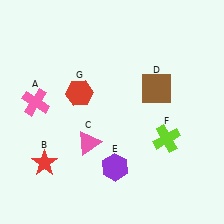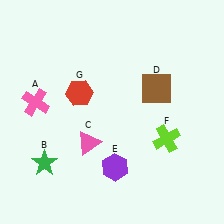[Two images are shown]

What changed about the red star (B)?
In Image 1, B is red. In Image 2, it changed to green.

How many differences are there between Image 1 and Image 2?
There is 1 difference between the two images.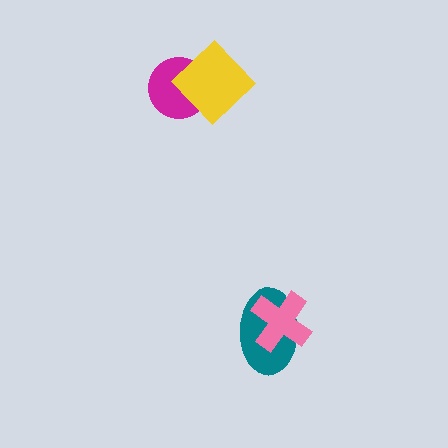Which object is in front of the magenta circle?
The yellow diamond is in front of the magenta circle.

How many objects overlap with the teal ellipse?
1 object overlaps with the teal ellipse.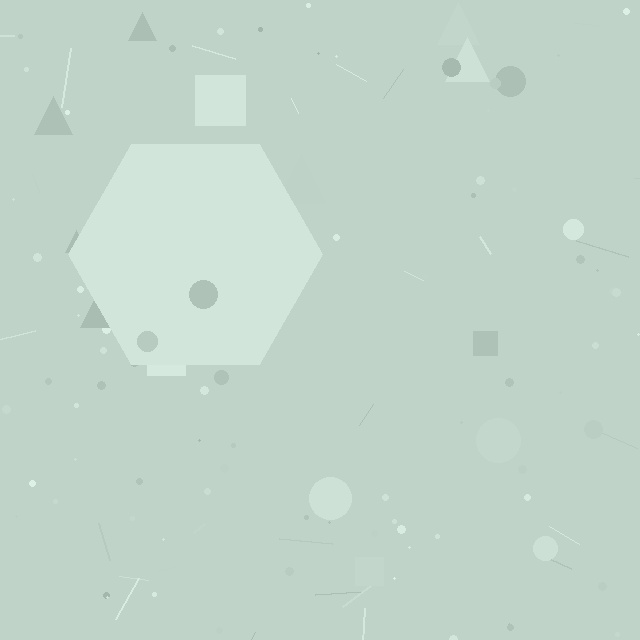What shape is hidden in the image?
A hexagon is hidden in the image.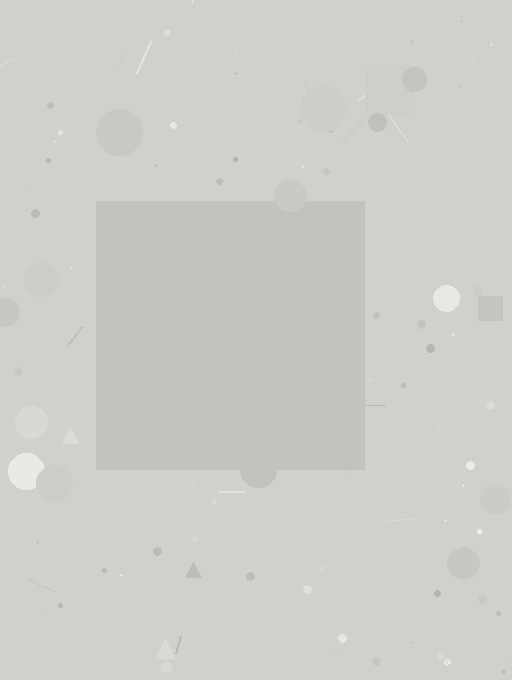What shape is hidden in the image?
A square is hidden in the image.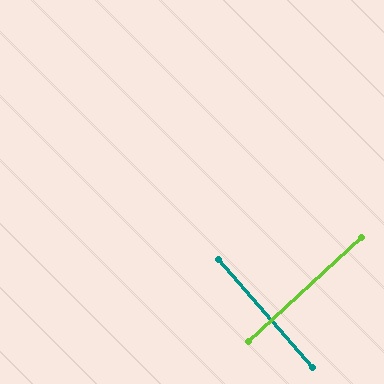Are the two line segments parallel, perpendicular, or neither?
Perpendicular — they meet at approximately 89°.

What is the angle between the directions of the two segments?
Approximately 89 degrees.